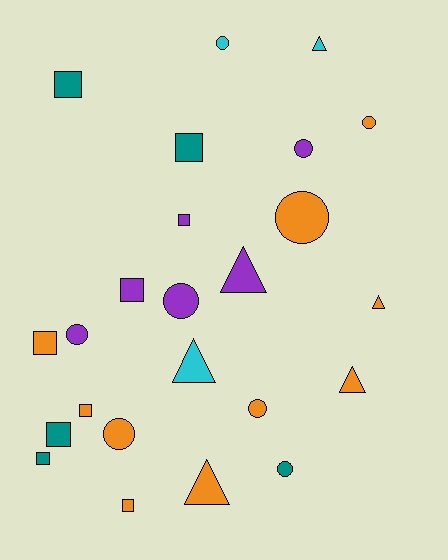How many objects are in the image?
There are 24 objects.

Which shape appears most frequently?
Square, with 9 objects.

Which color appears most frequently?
Orange, with 10 objects.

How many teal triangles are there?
There are no teal triangles.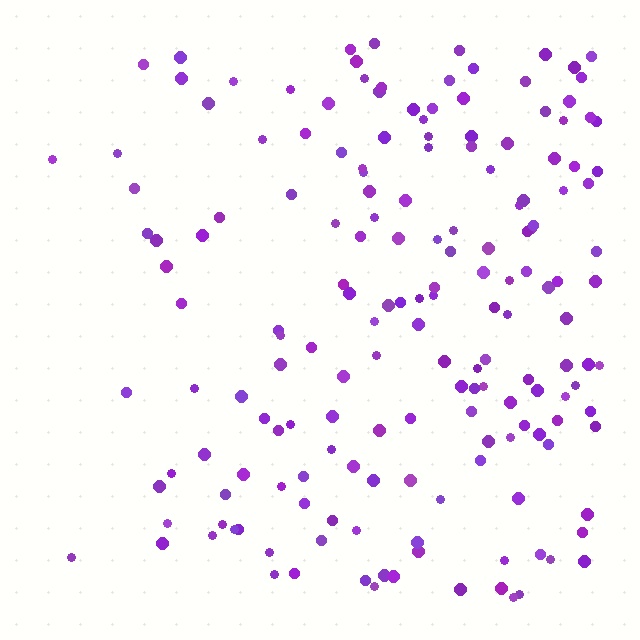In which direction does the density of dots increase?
From left to right, with the right side densest.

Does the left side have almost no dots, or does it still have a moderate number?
Still a moderate number, just noticeably fewer than the right.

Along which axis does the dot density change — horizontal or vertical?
Horizontal.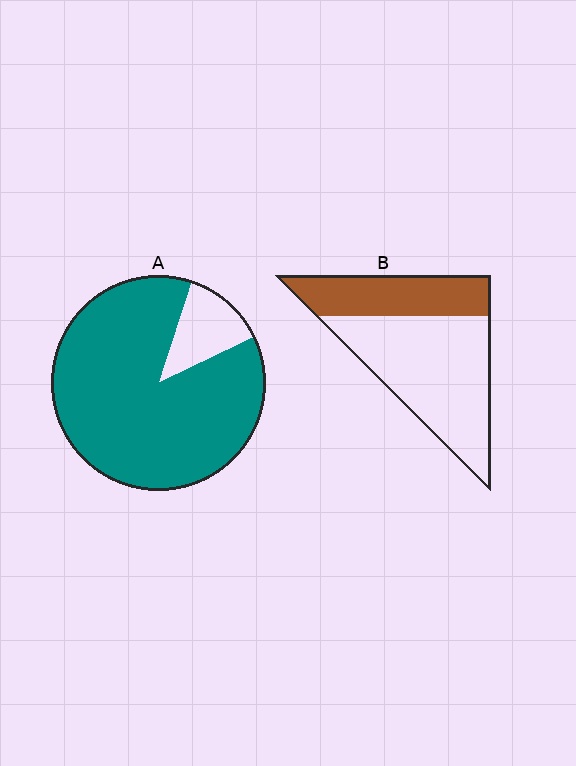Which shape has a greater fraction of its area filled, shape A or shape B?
Shape A.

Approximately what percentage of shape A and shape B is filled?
A is approximately 85% and B is approximately 35%.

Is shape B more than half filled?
No.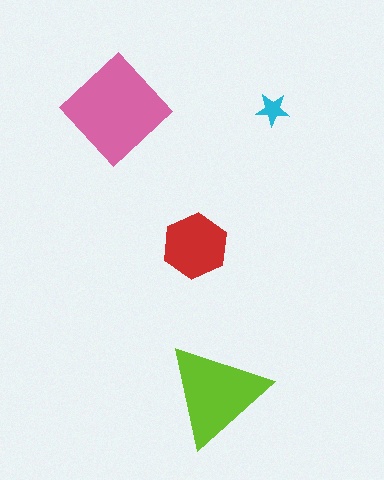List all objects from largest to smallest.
The pink diamond, the lime triangle, the red hexagon, the cyan star.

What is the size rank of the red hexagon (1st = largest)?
3rd.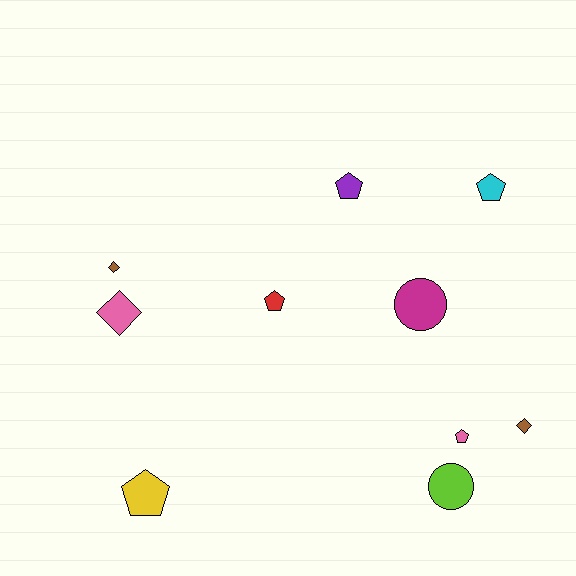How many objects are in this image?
There are 10 objects.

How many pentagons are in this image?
There are 5 pentagons.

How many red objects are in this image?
There is 1 red object.